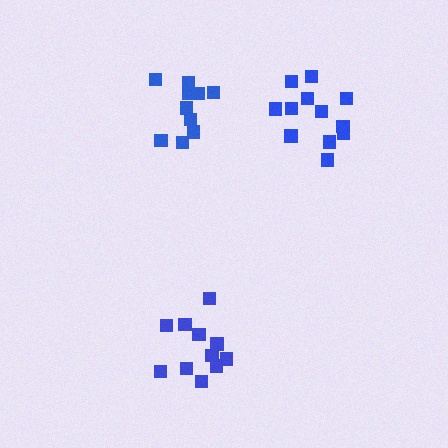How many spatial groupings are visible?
There are 3 spatial groupings.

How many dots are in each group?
Group 1: 12 dots, Group 2: 11 dots, Group 3: 10 dots (33 total).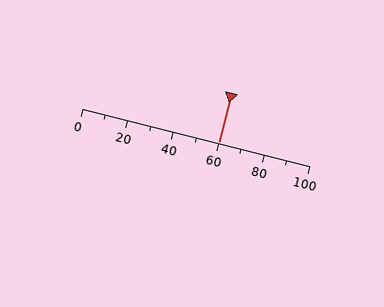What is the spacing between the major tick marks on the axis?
The major ticks are spaced 20 apart.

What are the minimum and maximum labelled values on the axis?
The axis runs from 0 to 100.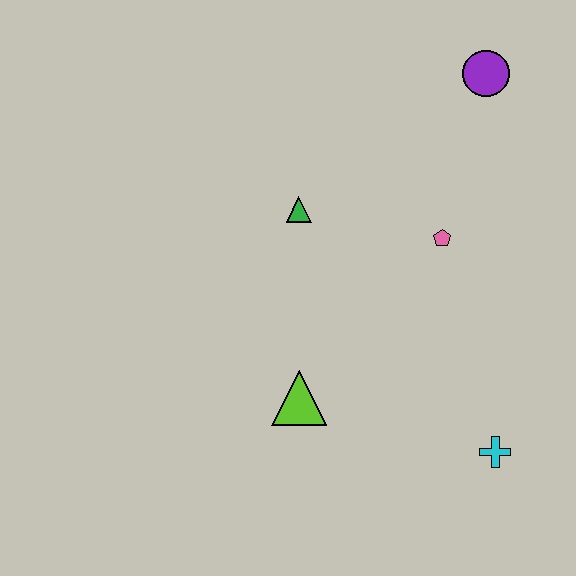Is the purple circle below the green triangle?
No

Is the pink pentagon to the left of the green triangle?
No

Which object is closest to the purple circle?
The pink pentagon is closest to the purple circle.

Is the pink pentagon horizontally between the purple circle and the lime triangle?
Yes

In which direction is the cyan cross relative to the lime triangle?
The cyan cross is to the right of the lime triangle.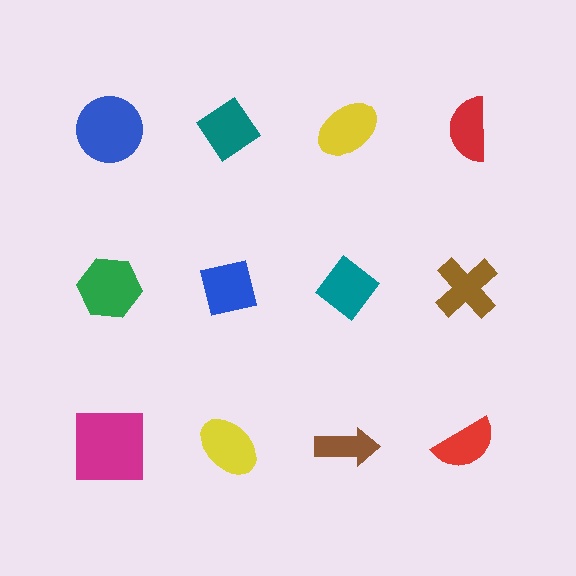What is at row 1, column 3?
A yellow ellipse.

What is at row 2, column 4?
A brown cross.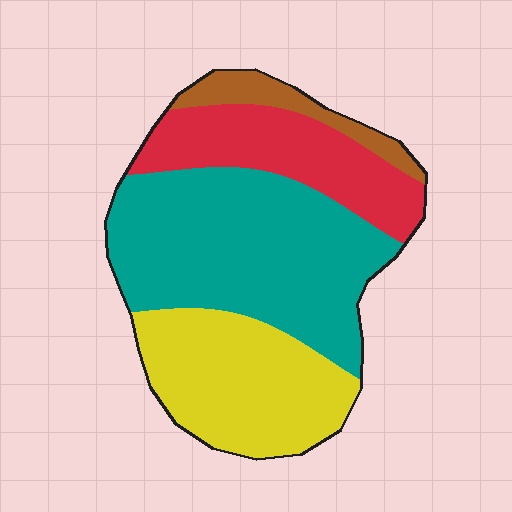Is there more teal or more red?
Teal.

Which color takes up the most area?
Teal, at roughly 45%.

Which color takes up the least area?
Brown, at roughly 5%.